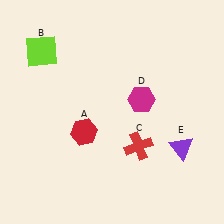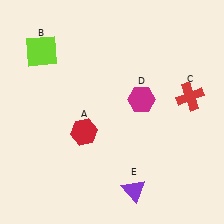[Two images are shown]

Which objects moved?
The objects that moved are: the red cross (C), the purple triangle (E).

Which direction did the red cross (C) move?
The red cross (C) moved right.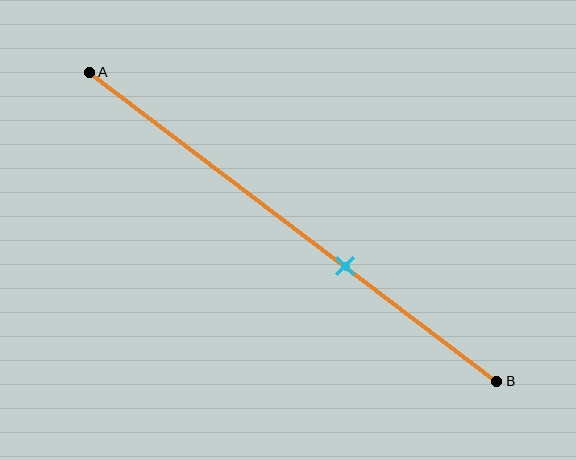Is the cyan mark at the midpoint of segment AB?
No, the mark is at about 65% from A, not at the 50% midpoint.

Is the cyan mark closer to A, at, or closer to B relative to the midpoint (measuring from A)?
The cyan mark is closer to point B than the midpoint of segment AB.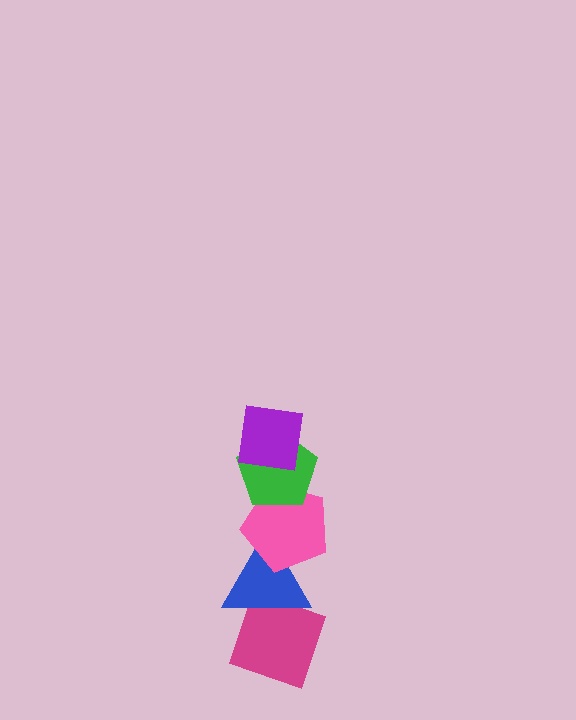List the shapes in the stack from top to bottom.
From top to bottom: the purple square, the green pentagon, the pink pentagon, the blue triangle, the magenta diamond.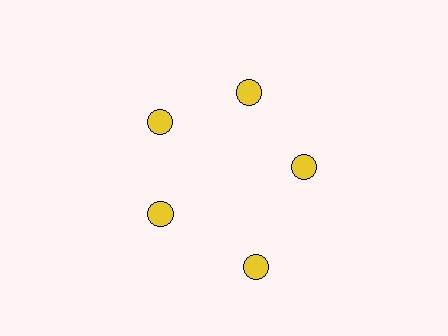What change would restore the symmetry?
The symmetry would be restored by moving it inward, back onto the ring so that all 5 circles sit at equal angles and equal distance from the center.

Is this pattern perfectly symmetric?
No. The 5 yellow circles are arranged in a ring, but one element near the 5 o'clock position is pushed outward from the center, breaking the 5-fold rotational symmetry.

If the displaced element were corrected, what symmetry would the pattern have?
It would have 5-fold rotational symmetry — the pattern would map onto itself every 72 degrees.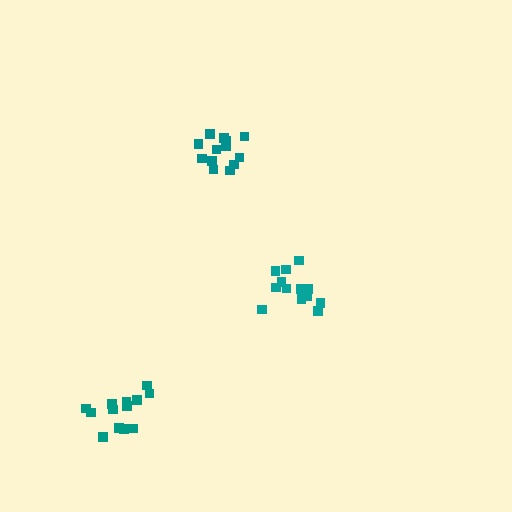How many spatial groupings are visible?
There are 3 spatial groupings.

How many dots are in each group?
Group 1: 14 dots, Group 2: 13 dots, Group 3: 13 dots (40 total).